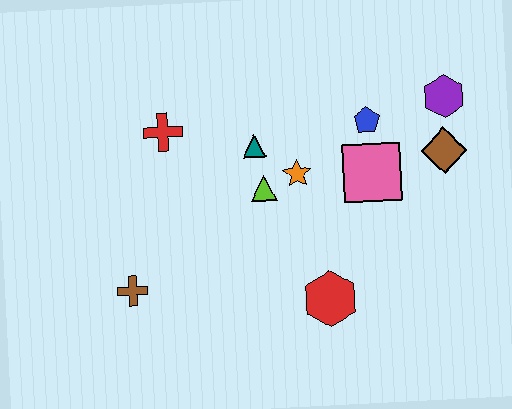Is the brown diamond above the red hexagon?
Yes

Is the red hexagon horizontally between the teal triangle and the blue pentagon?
Yes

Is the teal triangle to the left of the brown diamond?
Yes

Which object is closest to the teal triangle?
The lime triangle is closest to the teal triangle.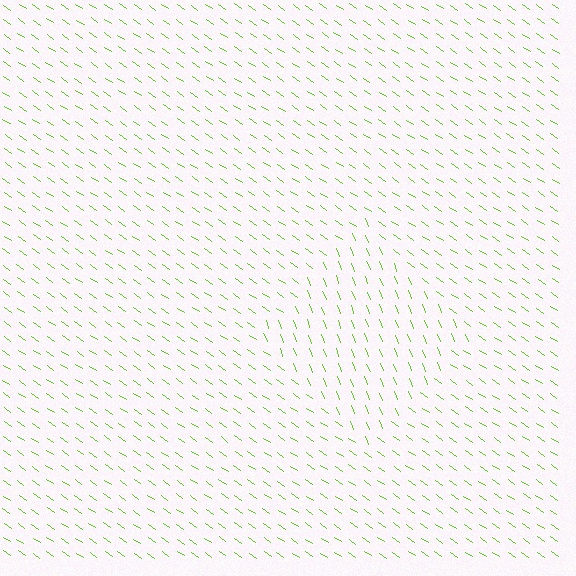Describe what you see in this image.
The image is filled with small lime line segments. A diamond region in the image has lines oriented differently from the surrounding lines, creating a visible texture boundary.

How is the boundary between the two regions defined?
The boundary is defined purely by a change in line orientation (approximately 34 degrees difference). All lines are the same color and thickness.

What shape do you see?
I see a diamond.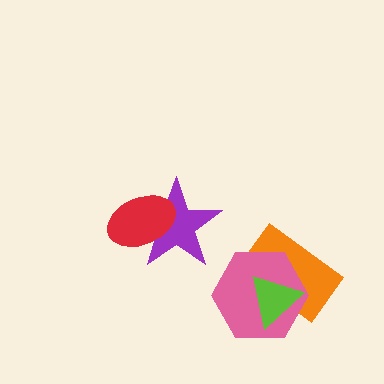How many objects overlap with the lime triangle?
2 objects overlap with the lime triangle.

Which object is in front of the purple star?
The red ellipse is in front of the purple star.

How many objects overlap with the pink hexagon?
2 objects overlap with the pink hexagon.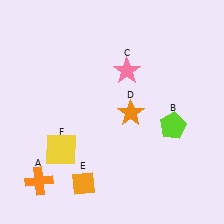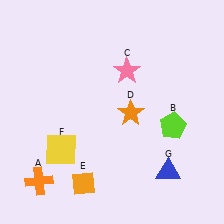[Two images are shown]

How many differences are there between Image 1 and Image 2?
There is 1 difference between the two images.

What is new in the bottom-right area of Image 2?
A blue triangle (G) was added in the bottom-right area of Image 2.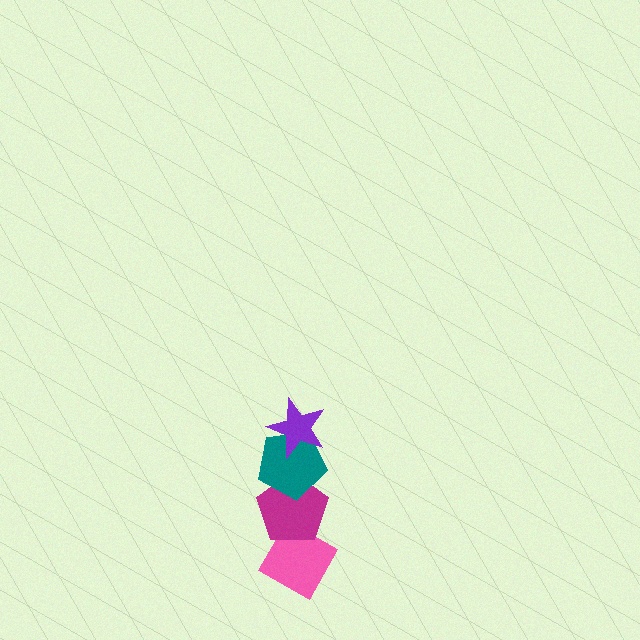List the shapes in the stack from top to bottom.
From top to bottom: the purple star, the teal pentagon, the magenta pentagon, the pink diamond.